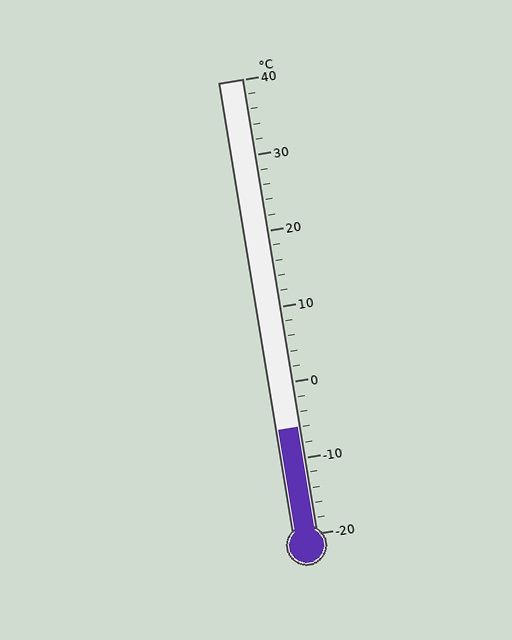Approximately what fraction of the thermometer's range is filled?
The thermometer is filled to approximately 25% of its range.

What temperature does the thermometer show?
The thermometer shows approximately -6°C.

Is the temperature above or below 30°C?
The temperature is below 30°C.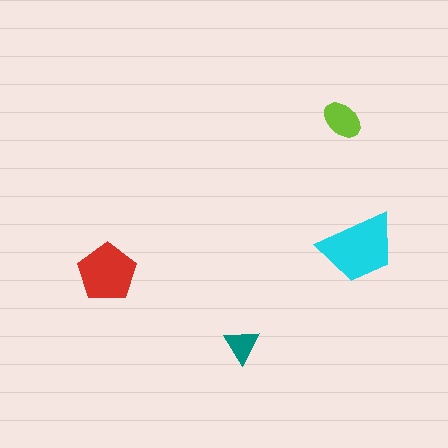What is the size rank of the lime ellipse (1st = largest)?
3rd.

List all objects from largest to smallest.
The cyan trapezoid, the red pentagon, the lime ellipse, the teal triangle.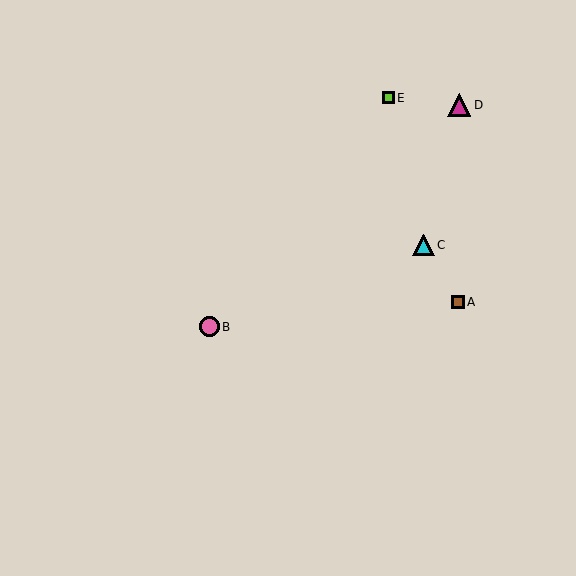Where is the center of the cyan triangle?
The center of the cyan triangle is at (423, 245).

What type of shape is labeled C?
Shape C is a cyan triangle.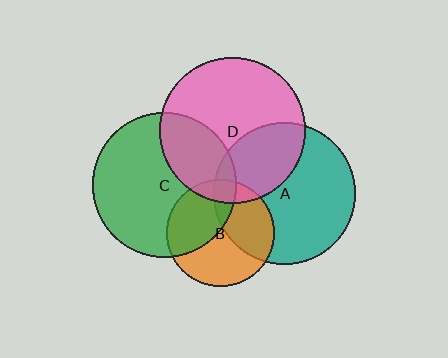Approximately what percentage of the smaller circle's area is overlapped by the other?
Approximately 30%.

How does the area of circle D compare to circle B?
Approximately 1.8 times.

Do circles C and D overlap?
Yes.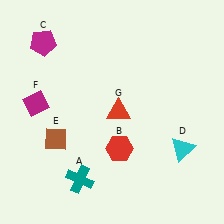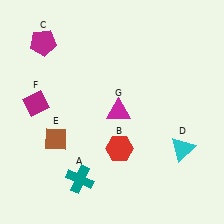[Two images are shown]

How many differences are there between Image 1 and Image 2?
There is 1 difference between the two images.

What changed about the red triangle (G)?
In Image 1, G is red. In Image 2, it changed to magenta.